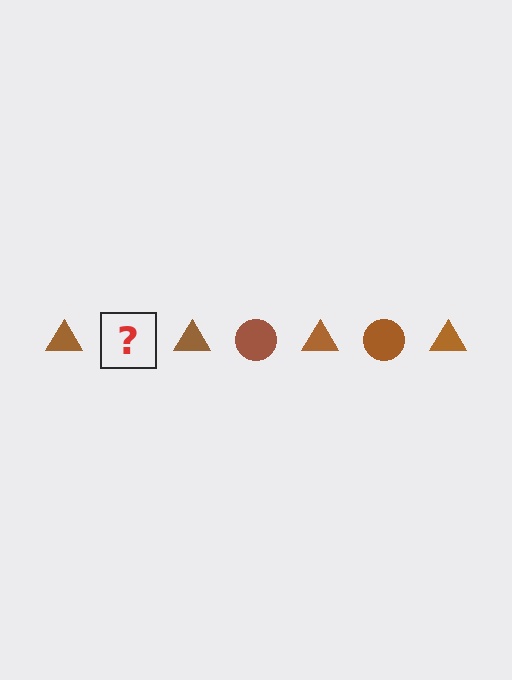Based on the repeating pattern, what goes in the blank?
The blank should be a brown circle.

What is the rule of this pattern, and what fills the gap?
The rule is that the pattern cycles through triangle, circle shapes in brown. The gap should be filled with a brown circle.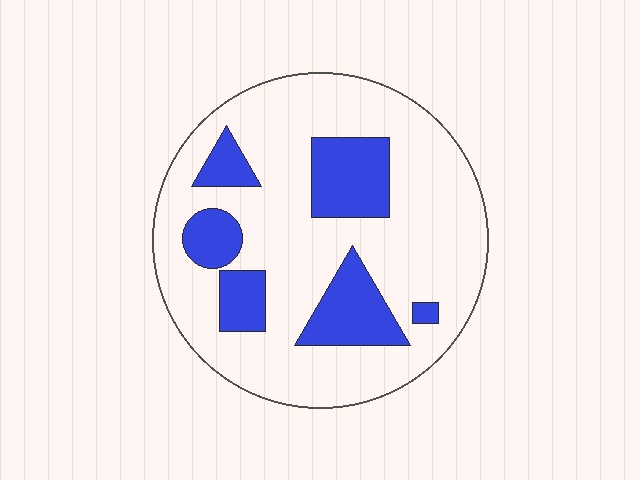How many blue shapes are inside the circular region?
6.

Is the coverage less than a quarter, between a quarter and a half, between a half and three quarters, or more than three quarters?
Less than a quarter.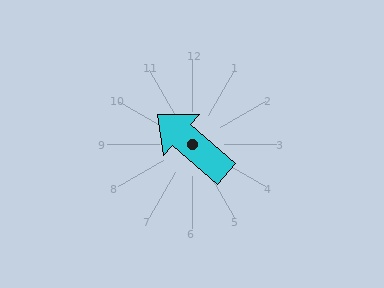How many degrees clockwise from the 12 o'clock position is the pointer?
Approximately 311 degrees.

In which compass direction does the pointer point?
Northwest.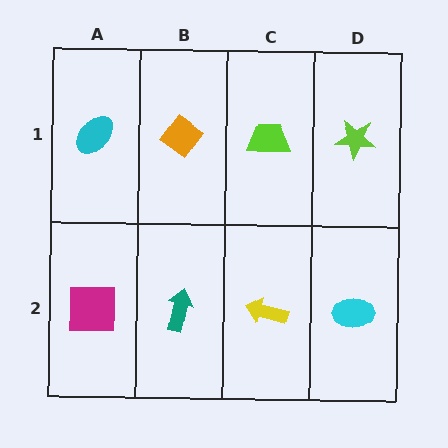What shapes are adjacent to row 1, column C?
A yellow arrow (row 2, column C), an orange diamond (row 1, column B), a lime star (row 1, column D).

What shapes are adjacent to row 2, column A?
A cyan ellipse (row 1, column A), a teal arrow (row 2, column B).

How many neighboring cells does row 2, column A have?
2.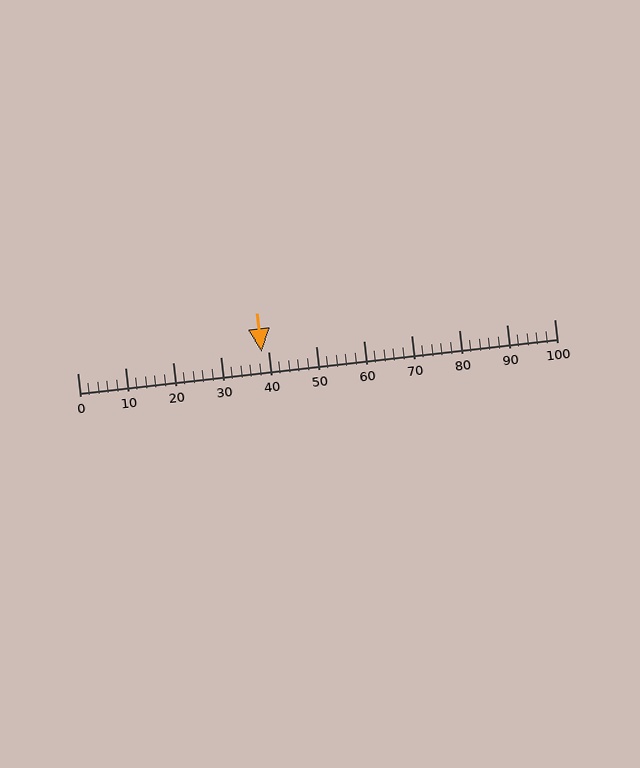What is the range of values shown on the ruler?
The ruler shows values from 0 to 100.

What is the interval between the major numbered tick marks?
The major tick marks are spaced 10 units apart.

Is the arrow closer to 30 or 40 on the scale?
The arrow is closer to 40.